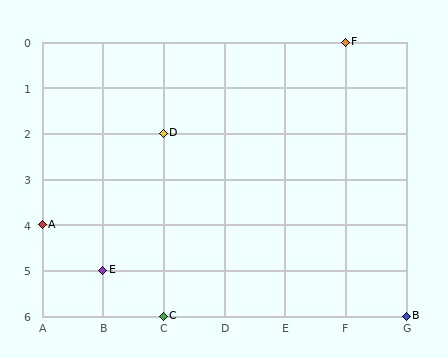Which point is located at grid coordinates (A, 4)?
Point A is at (A, 4).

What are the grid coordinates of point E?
Point E is at grid coordinates (B, 5).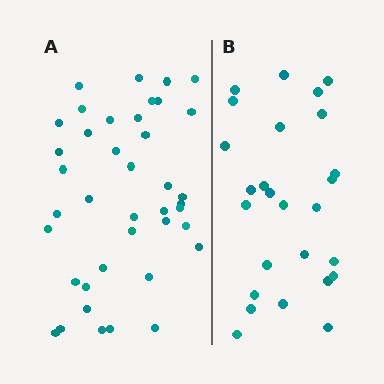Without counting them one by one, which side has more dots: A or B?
Region A (the left region) has more dots.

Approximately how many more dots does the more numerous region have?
Region A has approximately 15 more dots than region B.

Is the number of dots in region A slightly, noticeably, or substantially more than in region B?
Region A has substantially more. The ratio is roughly 1.5 to 1.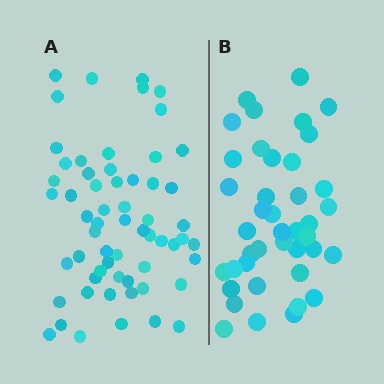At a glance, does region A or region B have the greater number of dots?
Region A (the left region) has more dots.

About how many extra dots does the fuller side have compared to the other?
Region A has approximately 20 more dots than region B.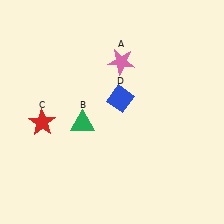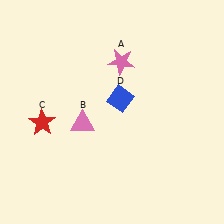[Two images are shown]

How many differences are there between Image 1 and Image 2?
There is 1 difference between the two images.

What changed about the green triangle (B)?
In Image 1, B is green. In Image 2, it changed to pink.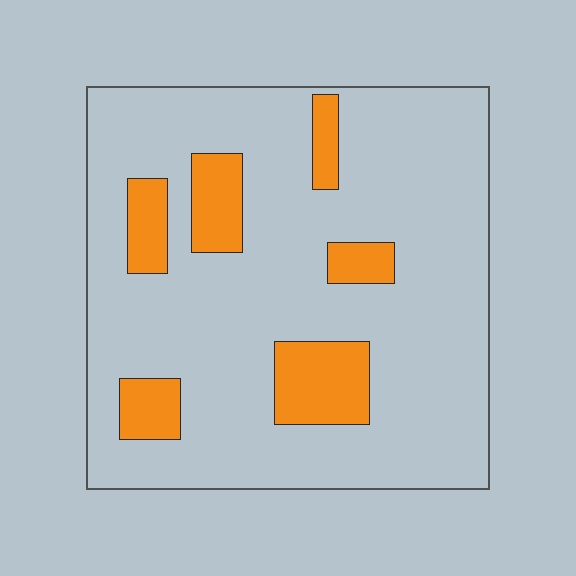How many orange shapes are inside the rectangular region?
6.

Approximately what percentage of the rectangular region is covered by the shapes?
Approximately 15%.